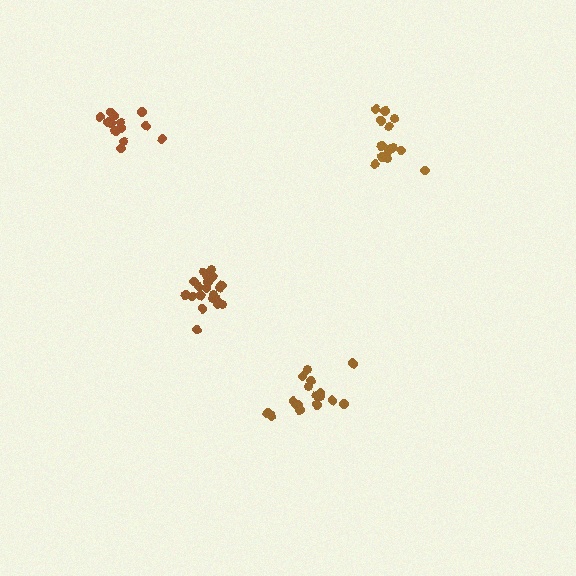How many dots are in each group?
Group 1: 17 dots, Group 2: 20 dots, Group 3: 15 dots, Group 4: 14 dots (66 total).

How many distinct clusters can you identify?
There are 4 distinct clusters.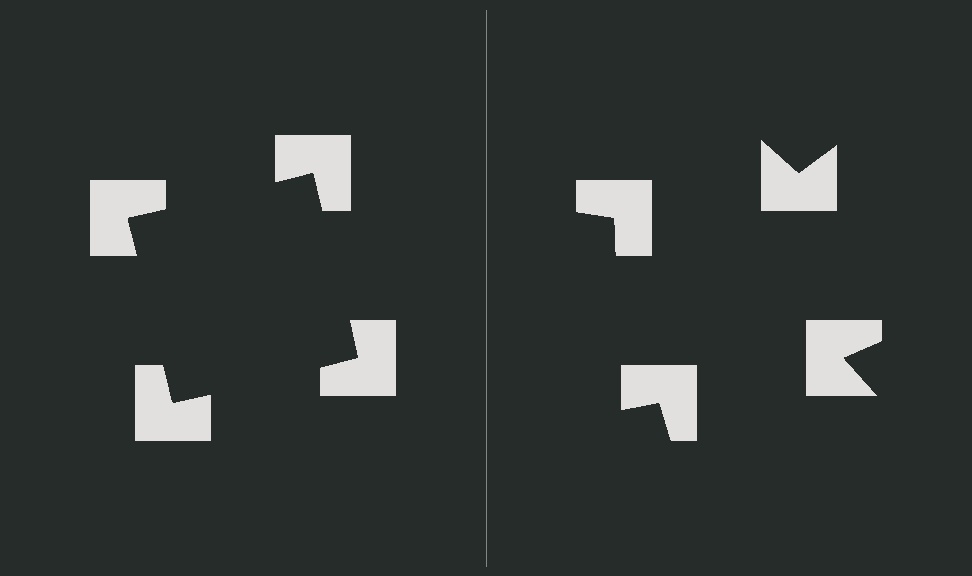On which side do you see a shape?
An illusory square appears on the left side. On the right side the wedge cuts are rotated, so no coherent shape forms.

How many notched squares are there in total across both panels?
8 — 4 on each side.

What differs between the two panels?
The notched squares are positioned identically on both sides; only the wedge orientations differ. On the left they align to a square; on the right they are misaligned.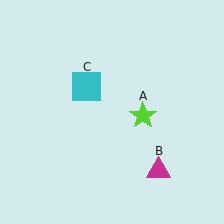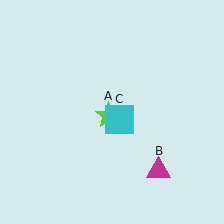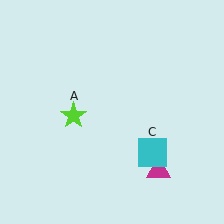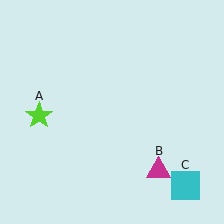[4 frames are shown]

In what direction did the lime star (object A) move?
The lime star (object A) moved left.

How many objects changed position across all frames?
2 objects changed position: lime star (object A), cyan square (object C).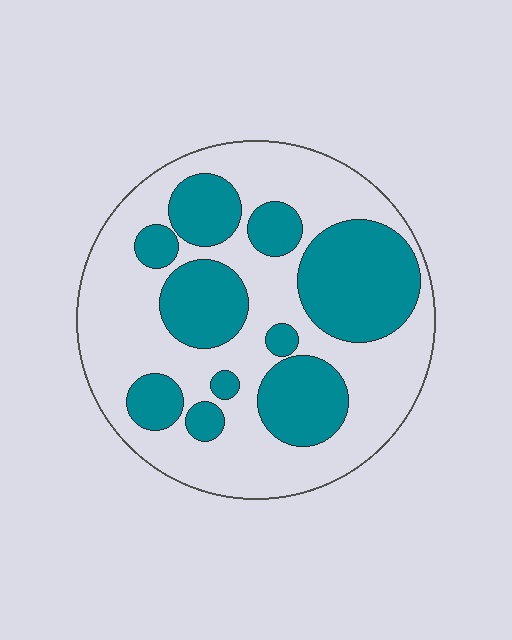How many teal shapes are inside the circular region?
10.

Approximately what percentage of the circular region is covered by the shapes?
Approximately 40%.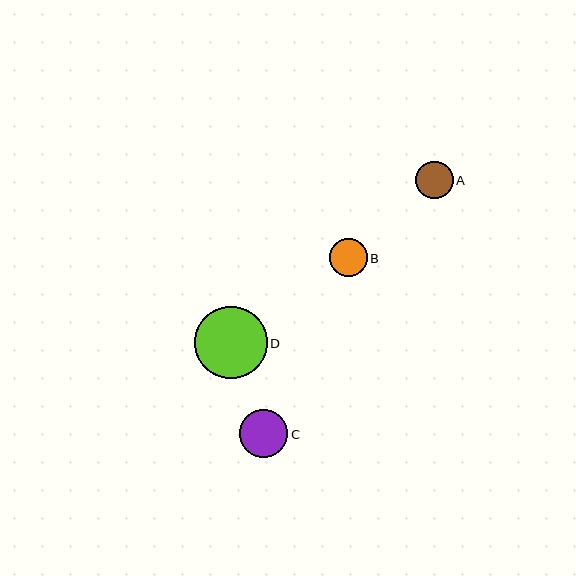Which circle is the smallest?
Circle A is the smallest with a size of approximately 37 pixels.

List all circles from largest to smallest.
From largest to smallest: D, C, B, A.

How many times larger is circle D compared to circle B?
Circle D is approximately 1.9 times the size of circle B.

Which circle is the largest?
Circle D is the largest with a size of approximately 73 pixels.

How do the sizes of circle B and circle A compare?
Circle B and circle A are approximately the same size.